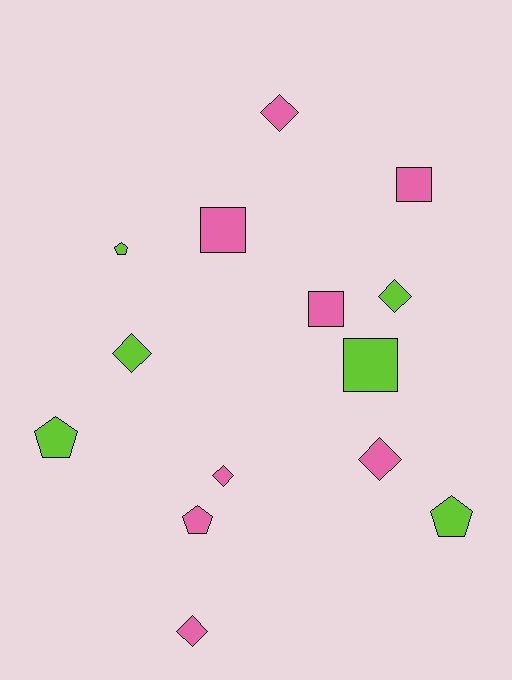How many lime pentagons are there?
There are 3 lime pentagons.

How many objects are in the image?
There are 14 objects.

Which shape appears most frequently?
Diamond, with 6 objects.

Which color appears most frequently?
Pink, with 8 objects.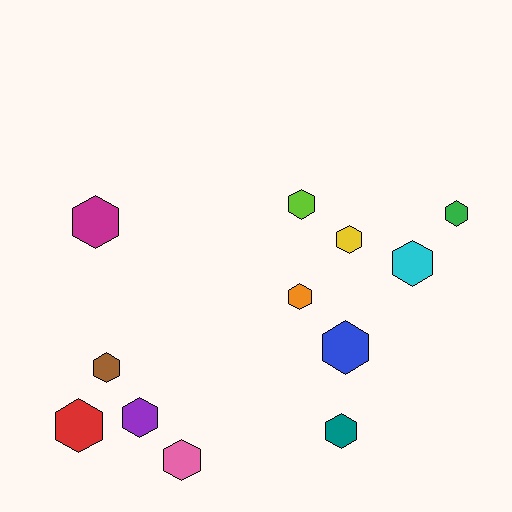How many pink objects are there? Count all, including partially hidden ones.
There is 1 pink object.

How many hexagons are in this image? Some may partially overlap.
There are 12 hexagons.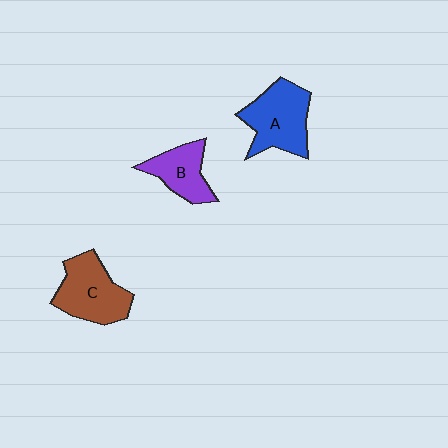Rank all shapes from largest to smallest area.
From largest to smallest: A (blue), C (brown), B (purple).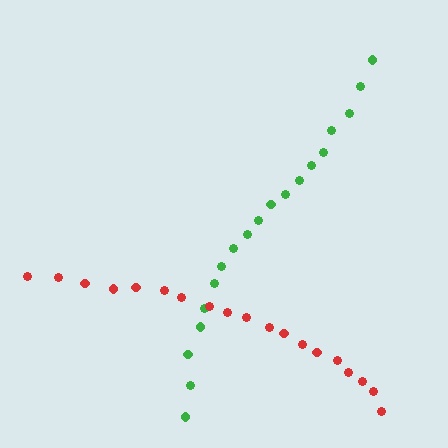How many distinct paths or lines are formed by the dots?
There are 2 distinct paths.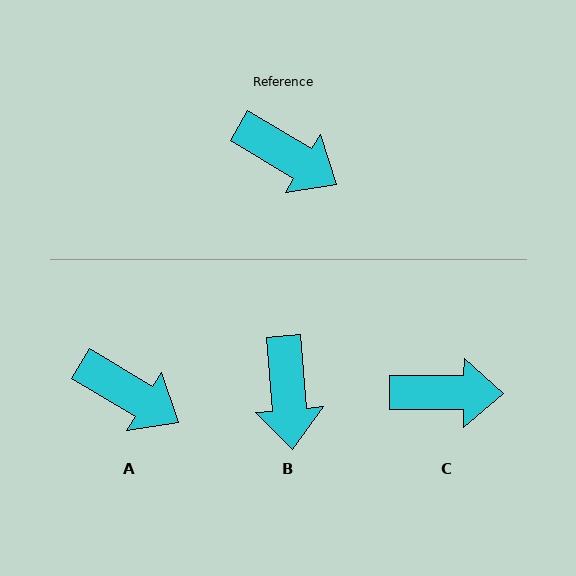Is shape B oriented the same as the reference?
No, it is off by about 54 degrees.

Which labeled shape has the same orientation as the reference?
A.